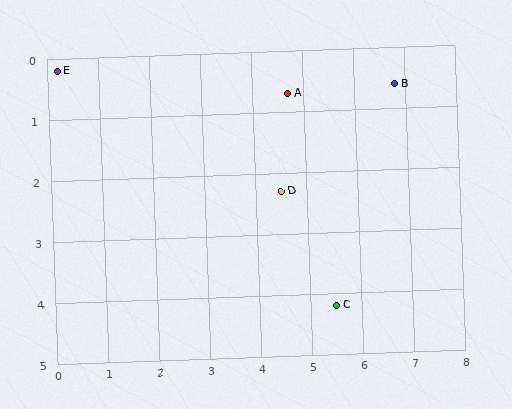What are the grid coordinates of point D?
Point D is at approximately (4.5, 2.3).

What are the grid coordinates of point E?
Point E is at approximately (0.2, 0.2).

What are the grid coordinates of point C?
Point C is at approximately (5.5, 4.2).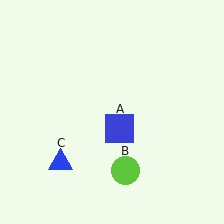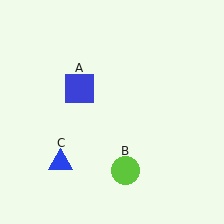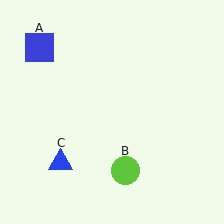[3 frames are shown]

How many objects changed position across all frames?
1 object changed position: blue square (object A).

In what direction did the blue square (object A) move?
The blue square (object A) moved up and to the left.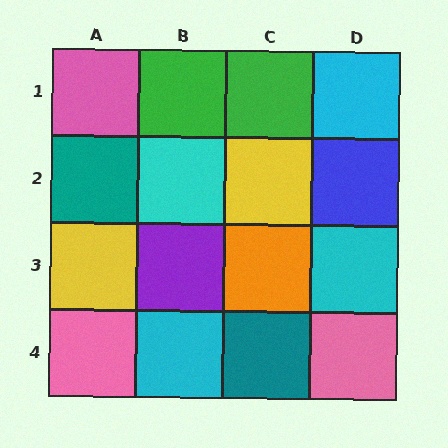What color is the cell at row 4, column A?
Pink.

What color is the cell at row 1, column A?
Pink.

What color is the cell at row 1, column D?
Cyan.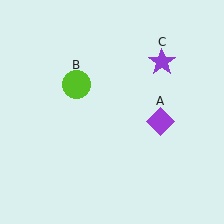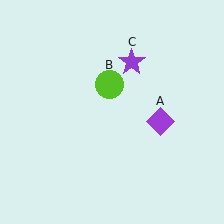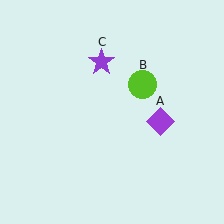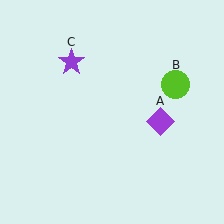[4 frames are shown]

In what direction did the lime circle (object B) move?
The lime circle (object B) moved right.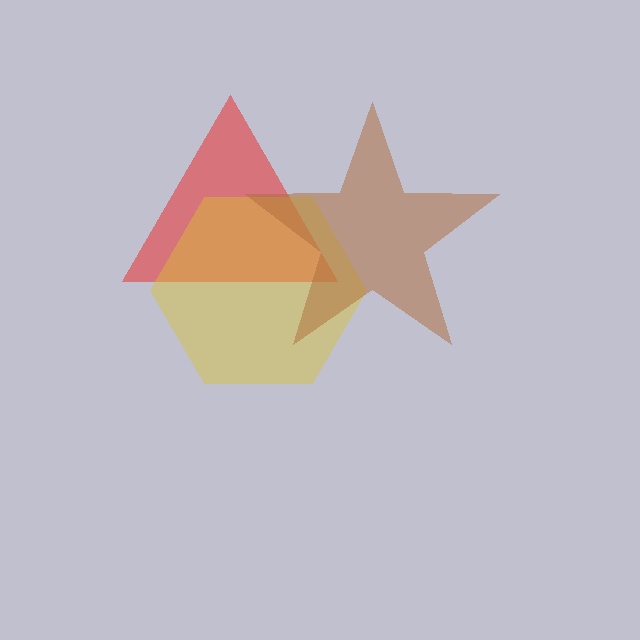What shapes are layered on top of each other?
The layered shapes are: a red triangle, a yellow hexagon, a brown star.